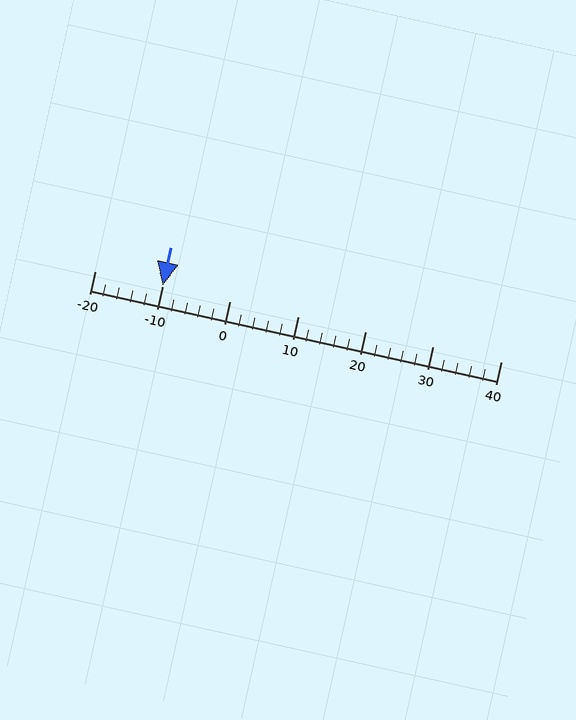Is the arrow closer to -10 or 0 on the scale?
The arrow is closer to -10.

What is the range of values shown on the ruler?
The ruler shows values from -20 to 40.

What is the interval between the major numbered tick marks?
The major tick marks are spaced 10 units apart.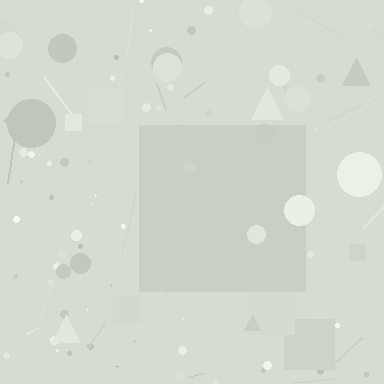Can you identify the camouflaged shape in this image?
The camouflaged shape is a square.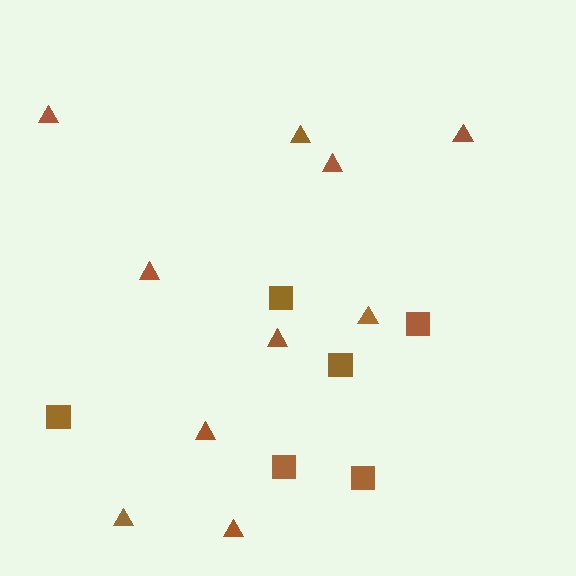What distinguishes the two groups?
There are 2 groups: one group of triangles (10) and one group of squares (6).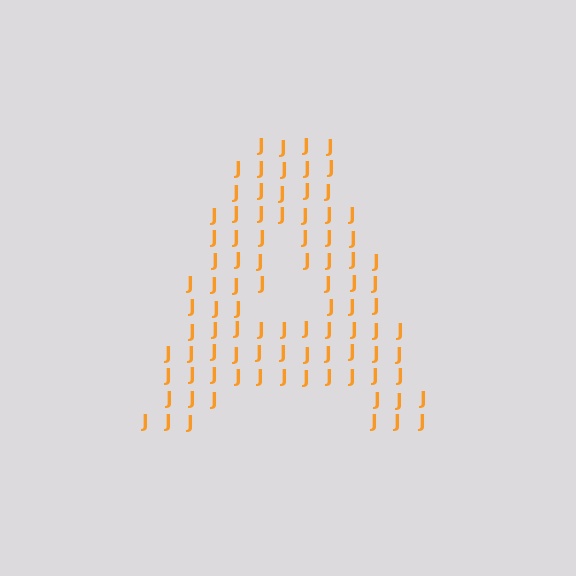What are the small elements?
The small elements are letter J's.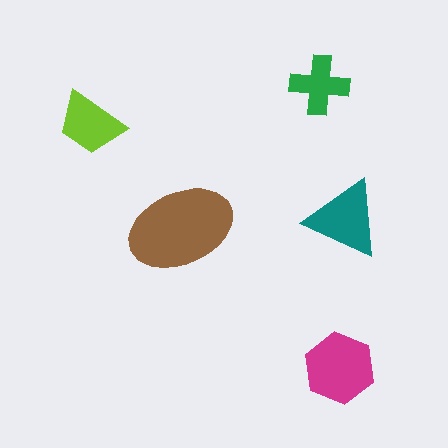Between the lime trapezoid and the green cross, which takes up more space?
The lime trapezoid.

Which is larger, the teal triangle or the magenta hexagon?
The magenta hexagon.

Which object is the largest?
The brown ellipse.